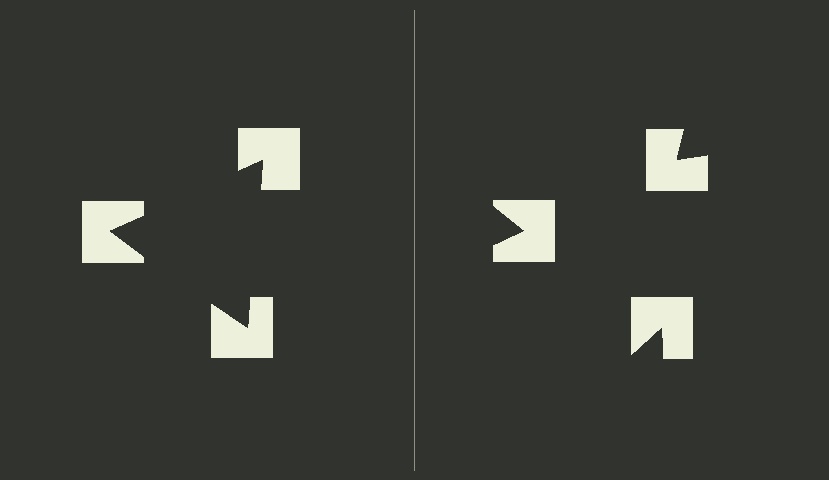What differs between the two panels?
The notched squares are positioned identically on both sides; only the wedge orientations differ. On the left they align to a triangle; on the right they are misaligned.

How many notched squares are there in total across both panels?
6 — 3 on each side.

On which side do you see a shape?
An illusory triangle appears on the left side. On the right side the wedge cuts are rotated, so no coherent shape forms.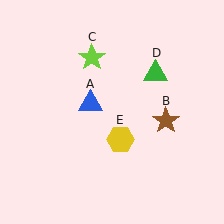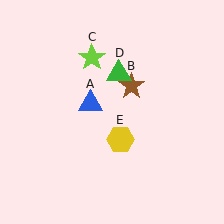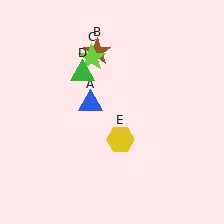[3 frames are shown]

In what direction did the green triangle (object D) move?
The green triangle (object D) moved left.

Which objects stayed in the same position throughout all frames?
Blue triangle (object A) and lime star (object C) and yellow hexagon (object E) remained stationary.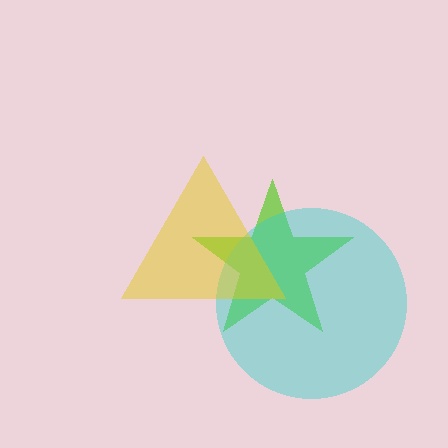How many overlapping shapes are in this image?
There are 3 overlapping shapes in the image.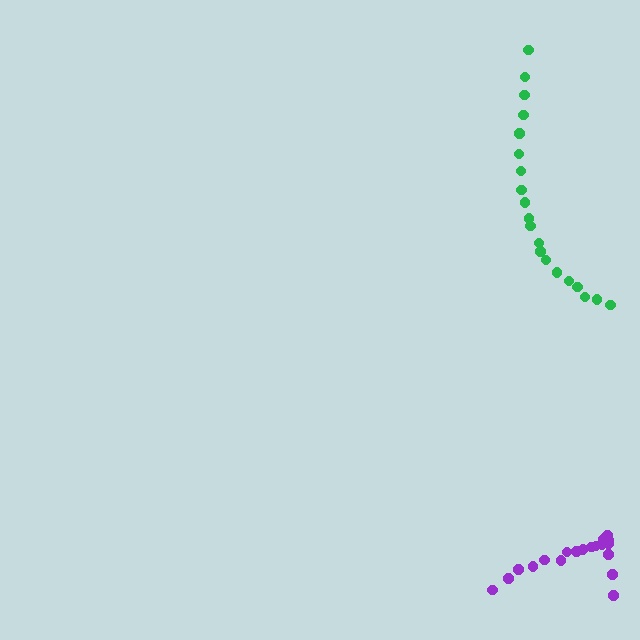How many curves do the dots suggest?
There are 2 distinct paths.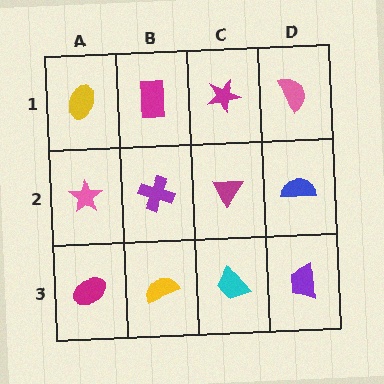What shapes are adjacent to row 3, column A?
A pink star (row 2, column A), a yellow semicircle (row 3, column B).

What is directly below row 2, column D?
A purple trapezoid.